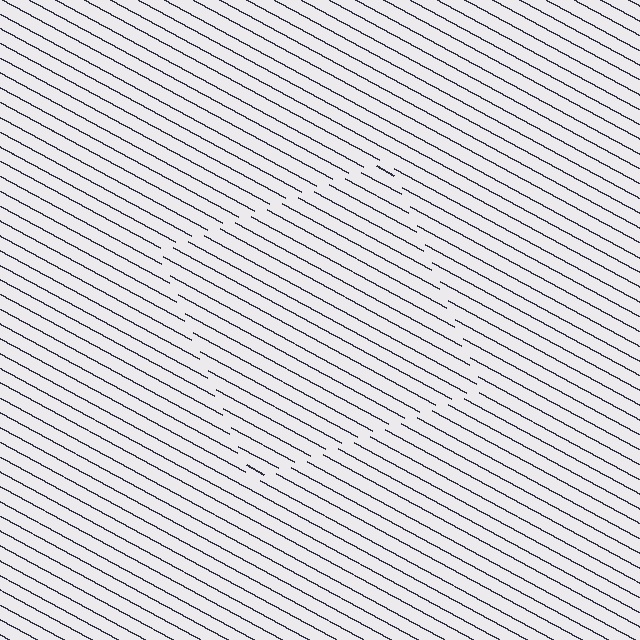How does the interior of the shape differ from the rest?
The interior of the shape contains the same grating, shifted by half a period — the contour is defined by the phase discontinuity where line-ends from the inner and outer gratings abut.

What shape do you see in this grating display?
An illusory square. The interior of the shape contains the same grating, shifted by half a period — the contour is defined by the phase discontinuity where line-ends from the inner and outer gratings abut.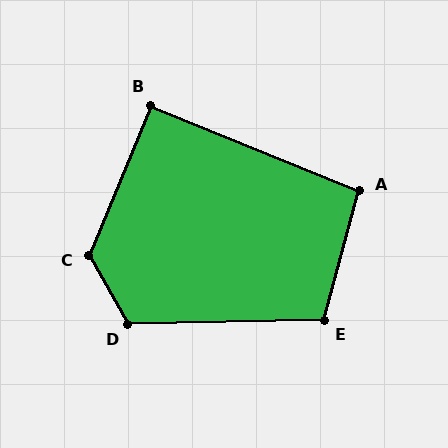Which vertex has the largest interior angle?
C, at approximately 128 degrees.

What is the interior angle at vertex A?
Approximately 97 degrees (obtuse).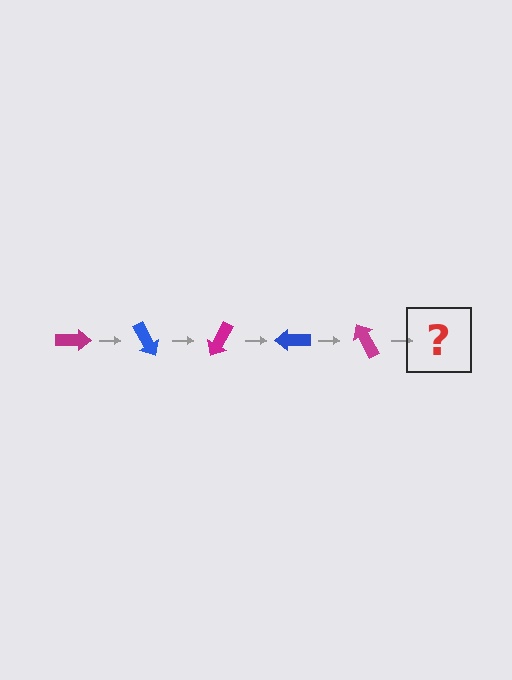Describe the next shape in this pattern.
It should be a blue arrow, rotated 300 degrees from the start.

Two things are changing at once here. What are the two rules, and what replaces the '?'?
The two rules are that it rotates 60 degrees each step and the color cycles through magenta and blue. The '?' should be a blue arrow, rotated 300 degrees from the start.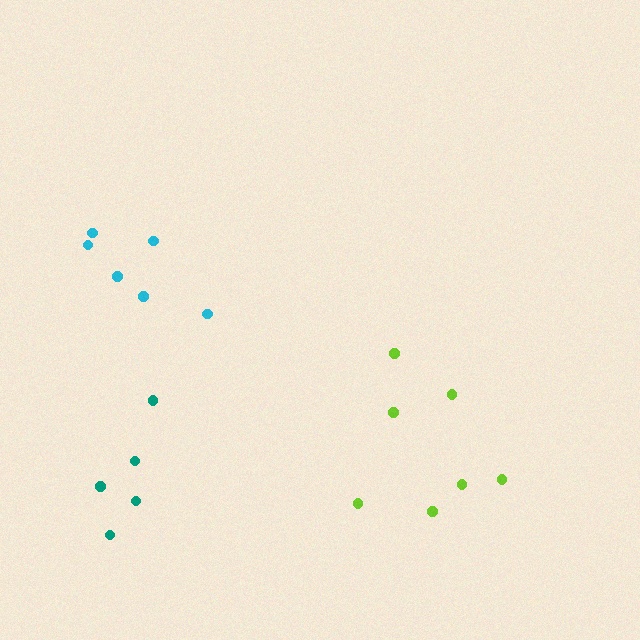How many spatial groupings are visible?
There are 3 spatial groupings.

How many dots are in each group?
Group 1: 7 dots, Group 2: 6 dots, Group 3: 5 dots (18 total).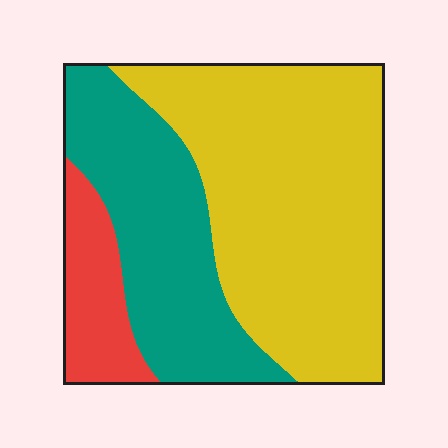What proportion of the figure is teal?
Teal takes up between a sixth and a third of the figure.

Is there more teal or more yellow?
Yellow.